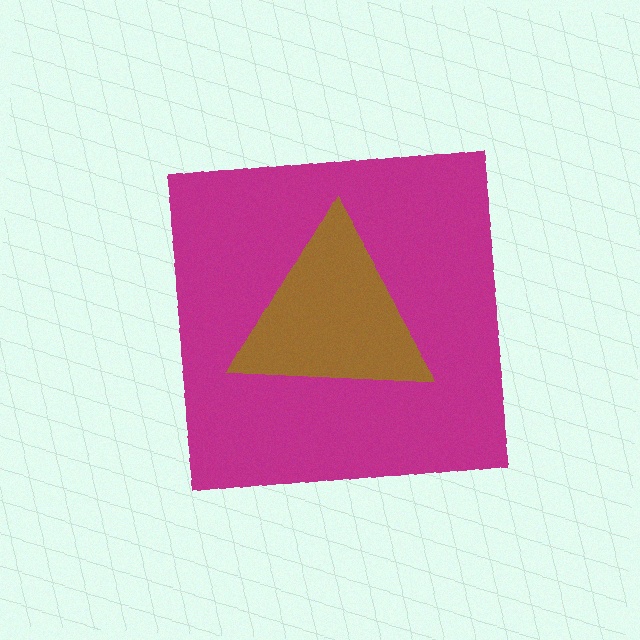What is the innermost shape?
The brown triangle.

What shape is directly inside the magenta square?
The brown triangle.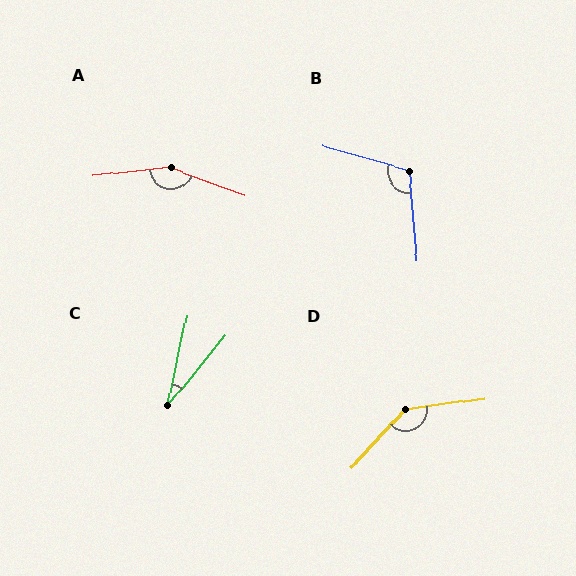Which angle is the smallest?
C, at approximately 27 degrees.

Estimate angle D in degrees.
Approximately 141 degrees.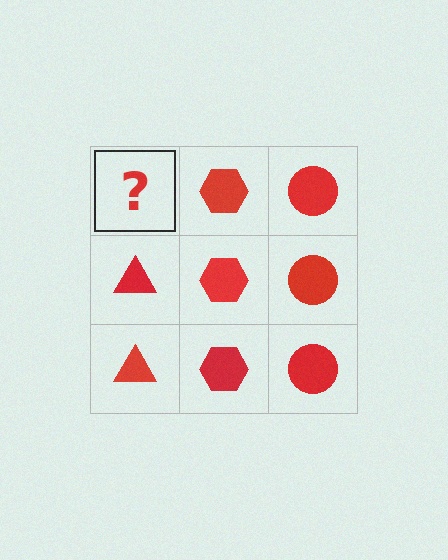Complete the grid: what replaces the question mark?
The question mark should be replaced with a red triangle.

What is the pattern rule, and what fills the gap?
The rule is that each column has a consistent shape. The gap should be filled with a red triangle.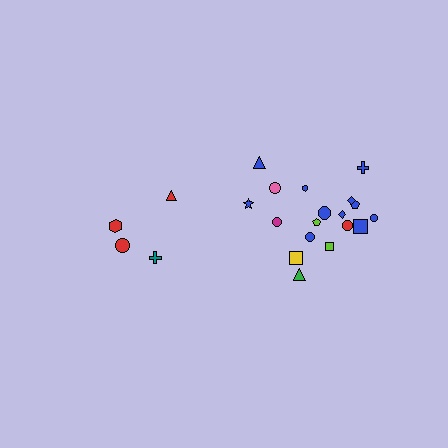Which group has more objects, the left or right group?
The right group.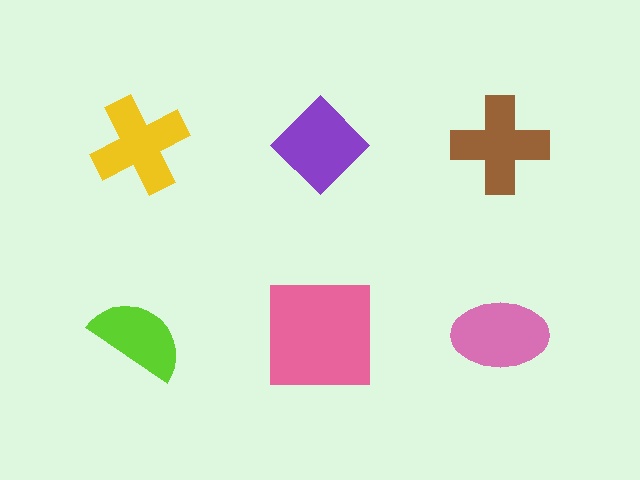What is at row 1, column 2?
A purple diamond.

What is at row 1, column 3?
A brown cross.